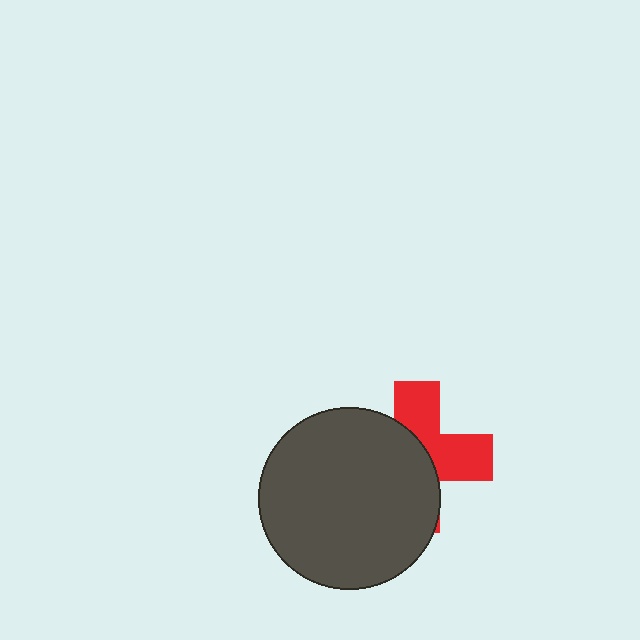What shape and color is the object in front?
The object in front is a dark gray circle.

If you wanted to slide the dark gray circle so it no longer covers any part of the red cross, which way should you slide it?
Slide it left — that is the most direct way to separate the two shapes.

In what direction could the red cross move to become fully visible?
The red cross could move right. That would shift it out from behind the dark gray circle entirely.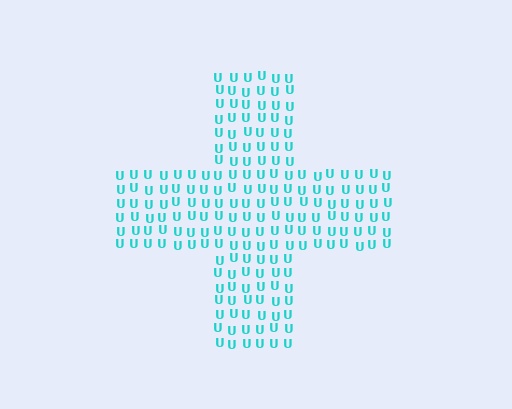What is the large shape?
The large shape is a cross.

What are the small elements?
The small elements are letter U's.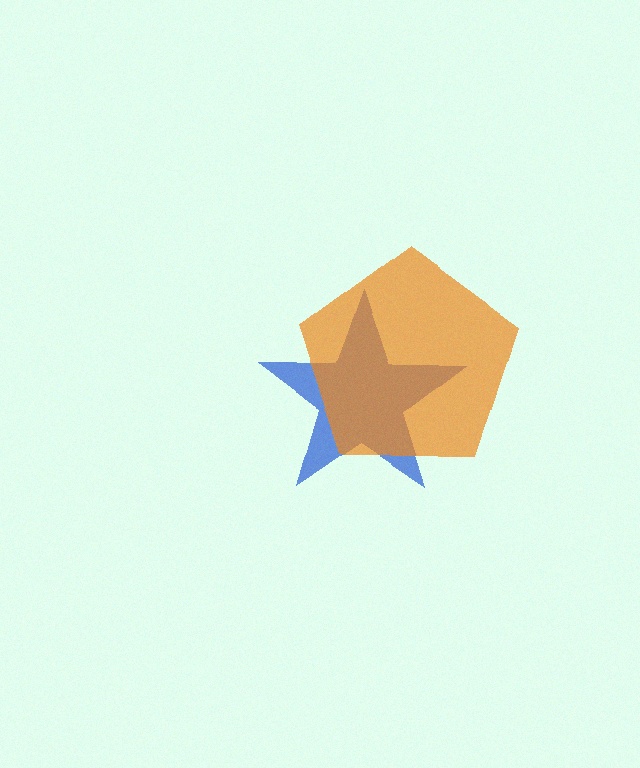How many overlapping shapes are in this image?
There are 2 overlapping shapes in the image.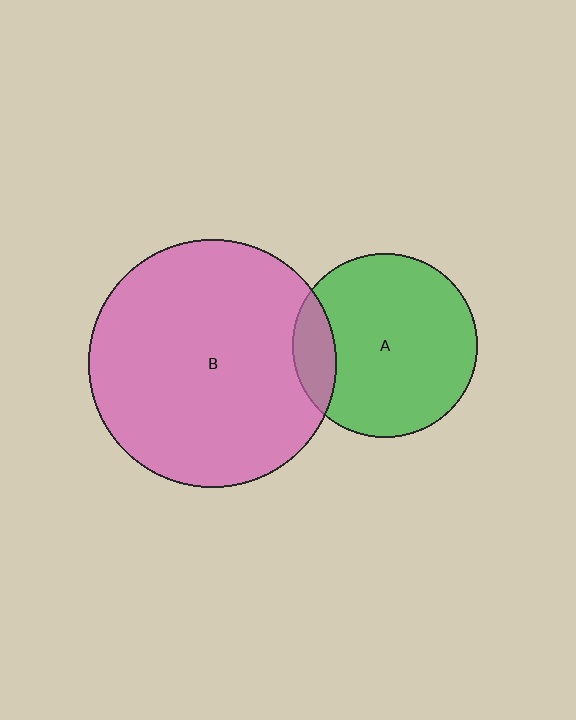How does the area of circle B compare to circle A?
Approximately 1.8 times.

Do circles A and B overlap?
Yes.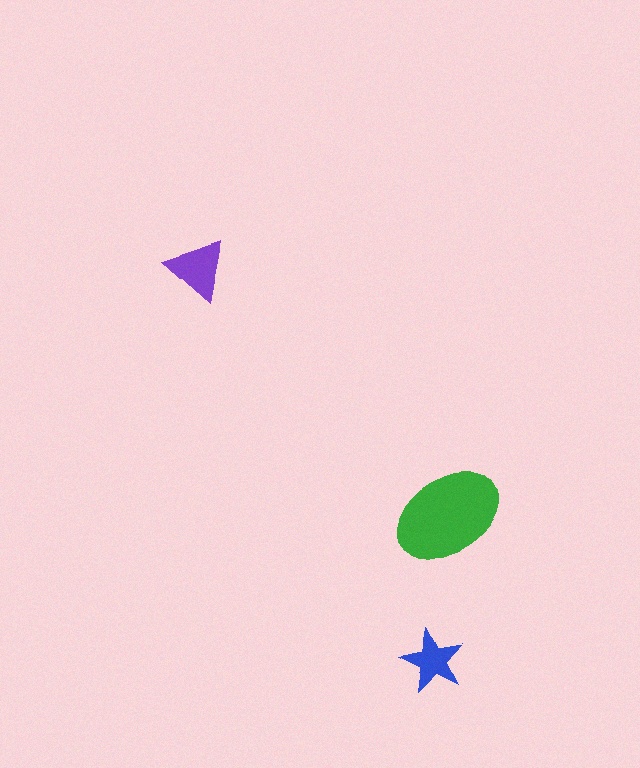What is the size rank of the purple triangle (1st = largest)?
2nd.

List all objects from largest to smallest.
The green ellipse, the purple triangle, the blue star.